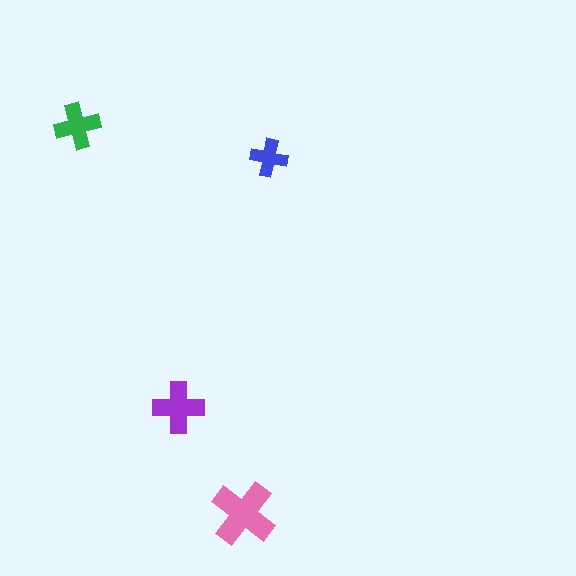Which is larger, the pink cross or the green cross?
The pink one.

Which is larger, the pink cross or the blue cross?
The pink one.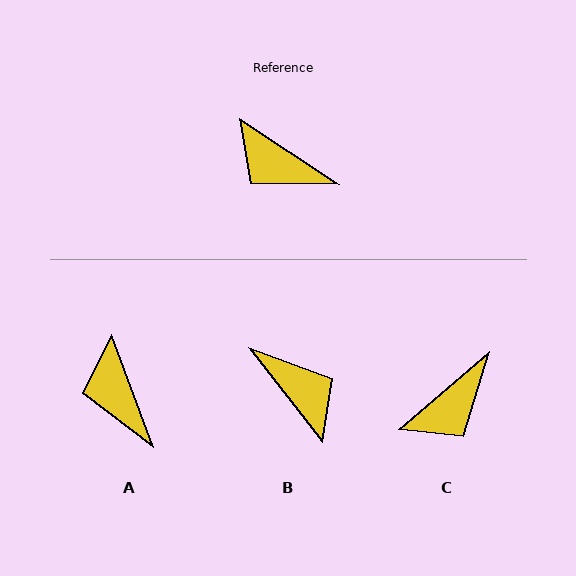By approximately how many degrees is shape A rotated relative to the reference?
Approximately 36 degrees clockwise.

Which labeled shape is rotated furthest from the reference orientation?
B, about 161 degrees away.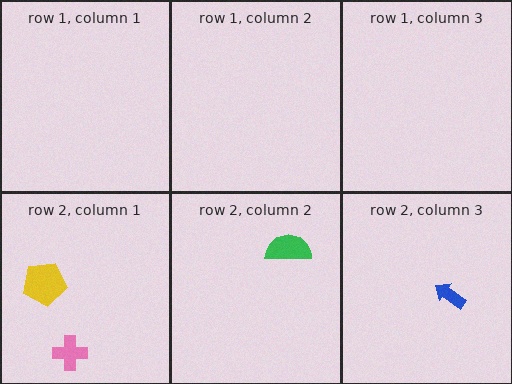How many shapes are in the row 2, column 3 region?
1.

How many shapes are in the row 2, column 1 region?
2.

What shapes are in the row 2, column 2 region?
The green semicircle.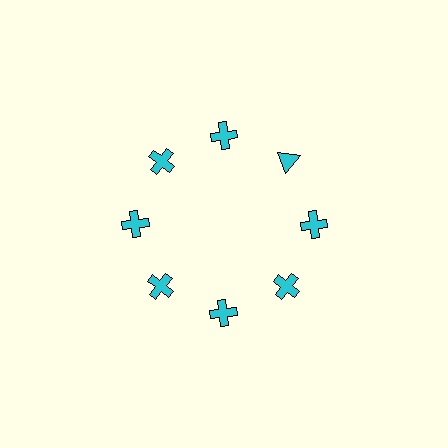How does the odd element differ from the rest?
It has a different shape: triangle instead of cross.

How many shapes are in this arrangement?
There are 8 shapes arranged in a ring pattern.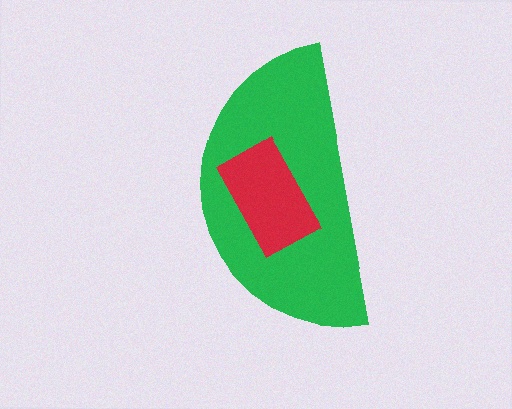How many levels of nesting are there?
2.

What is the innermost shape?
The red rectangle.